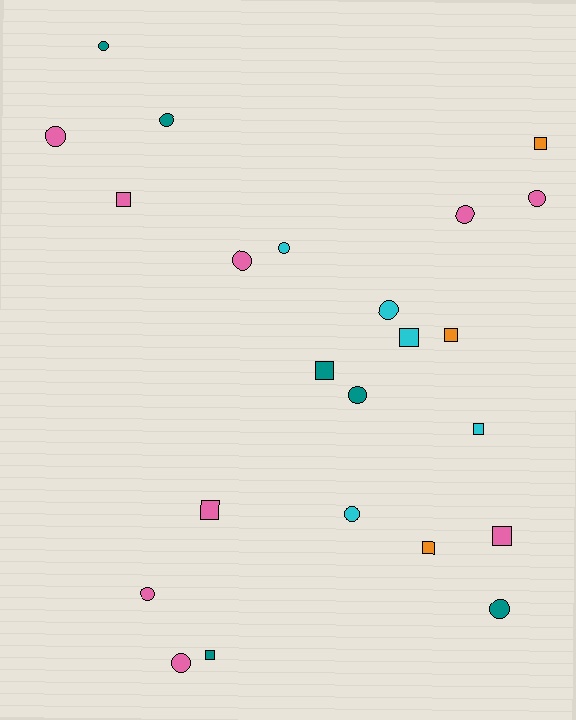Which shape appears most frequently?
Circle, with 13 objects.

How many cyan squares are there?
There are 2 cyan squares.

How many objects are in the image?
There are 23 objects.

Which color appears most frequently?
Pink, with 9 objects.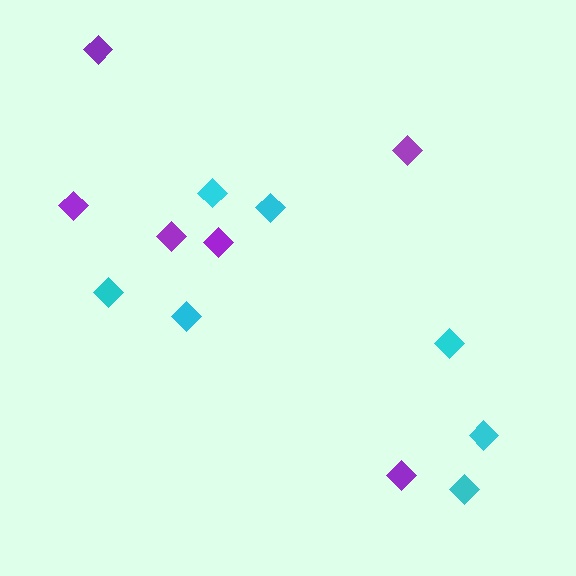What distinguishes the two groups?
There are 2 groups: one group of purple diamonds (6) and one group of cyan diamonds (7).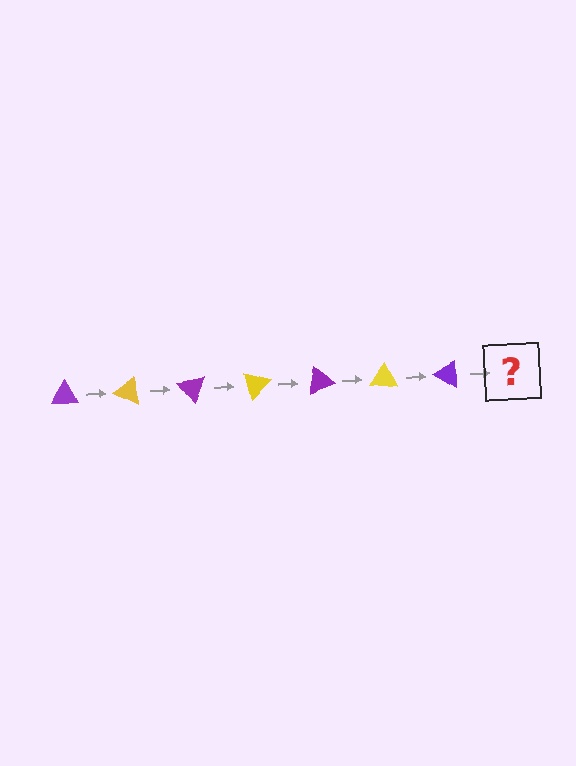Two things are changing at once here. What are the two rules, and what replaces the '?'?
The two rules are that it rotates 25 degrees each step and the color cycles through purple and yellow. The '?' should be a yellow triangle, rotated 175 degrees from the start.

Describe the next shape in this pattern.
It should be a yellow triangle, rotated 175 degrees from the start.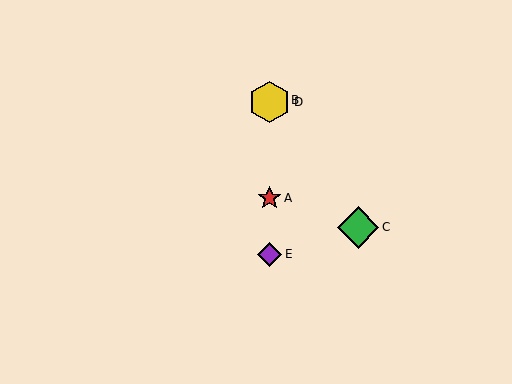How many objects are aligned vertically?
4 objects (A, B, D, E) are aligned vertically.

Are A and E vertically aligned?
Yes, both are at x≈270.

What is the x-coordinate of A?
Object A is at x≈270.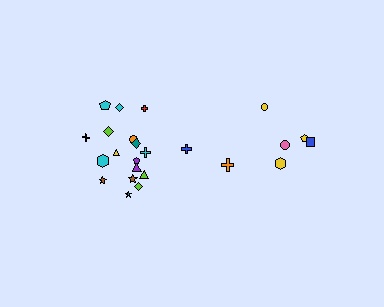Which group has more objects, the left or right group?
The left group.